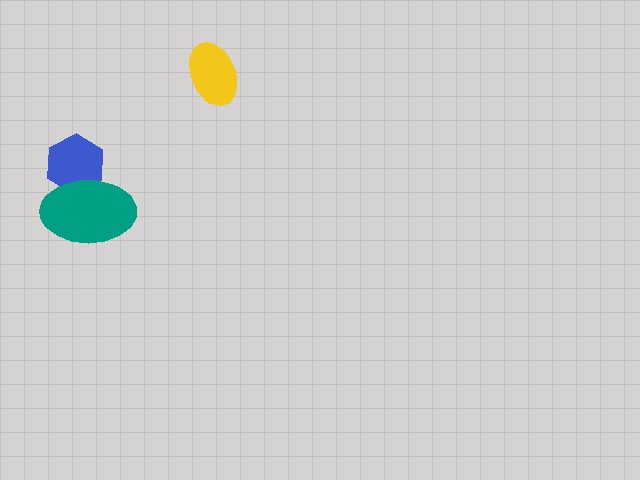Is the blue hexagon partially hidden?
Yes, it is partially covered by another shape.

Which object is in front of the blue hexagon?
The teal ellipse is in front of the blue hexagon.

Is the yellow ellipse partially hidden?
No, no other shape covers it.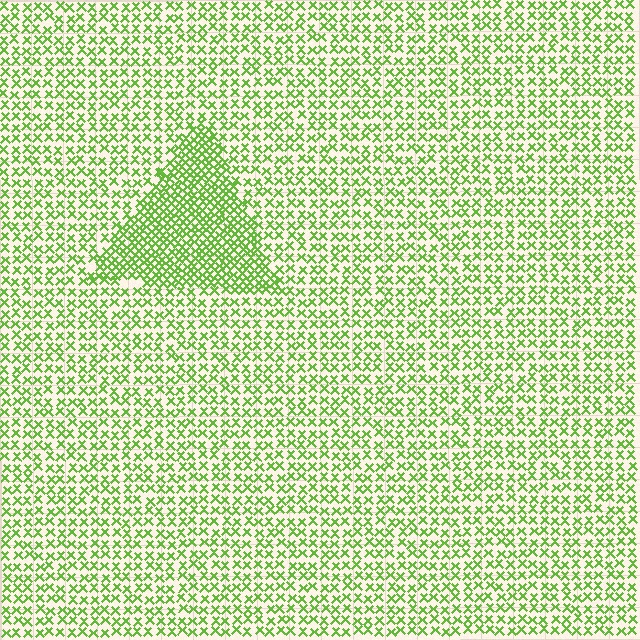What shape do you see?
I see a triangle.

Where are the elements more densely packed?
The elements are more densely packed inside the triangle boundary.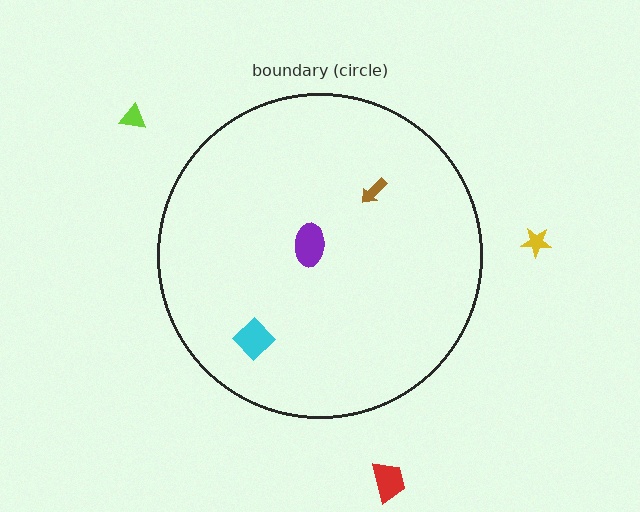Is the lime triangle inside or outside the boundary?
Outside.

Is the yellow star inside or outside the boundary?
Outside.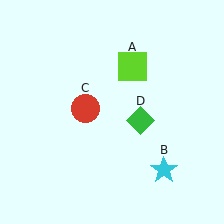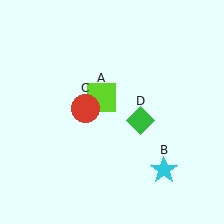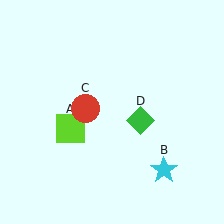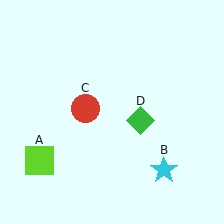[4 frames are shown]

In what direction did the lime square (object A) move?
The lime square (object A) moved down and to the left.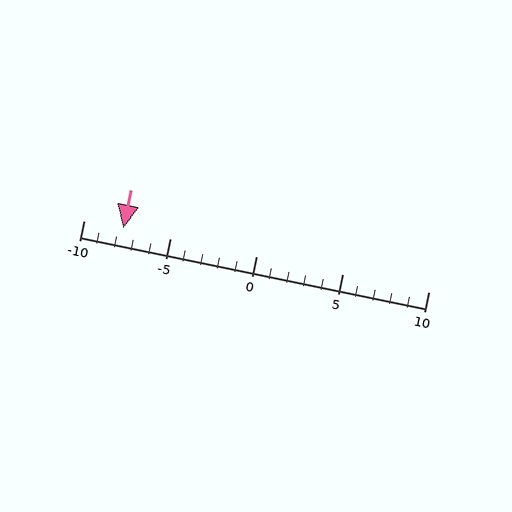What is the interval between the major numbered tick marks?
The major tick marks are spaced 5 units apart.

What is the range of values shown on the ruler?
The ruler shows values from -10 to 10.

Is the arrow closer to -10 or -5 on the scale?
The arrow is closer to -10.